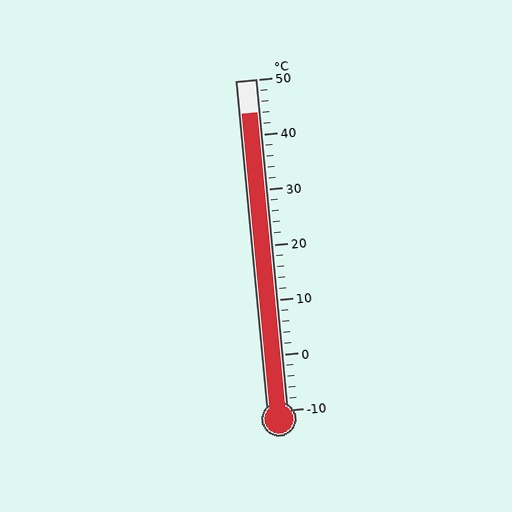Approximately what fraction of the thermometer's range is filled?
The thermometer is filled to approximately 90% of its range.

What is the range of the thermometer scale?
The thermometer scale ranges from -10°C to 50°C.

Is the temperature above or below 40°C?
The temperature is above 40°C.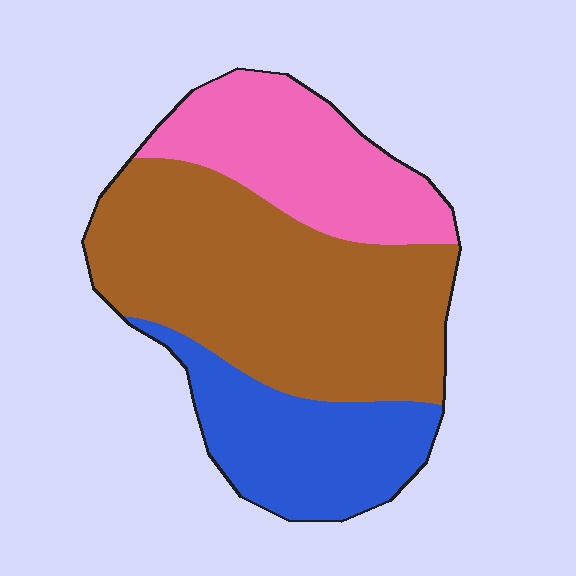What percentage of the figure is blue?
Blue takes up about one quarter (1/4) of the figure.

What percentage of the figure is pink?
Pink covers roughly 25% of the figure.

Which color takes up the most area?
Brown, at roughly 50%.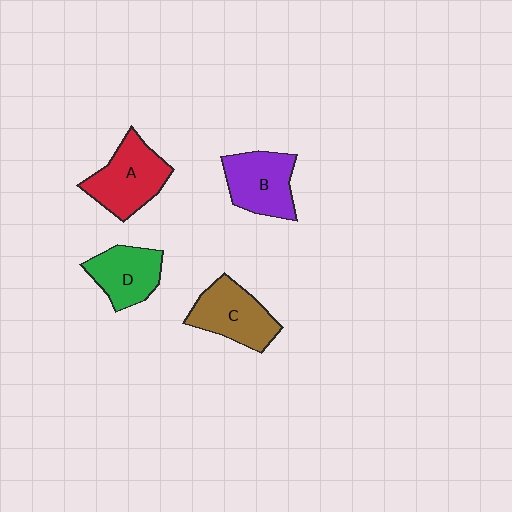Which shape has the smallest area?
Shape D (green).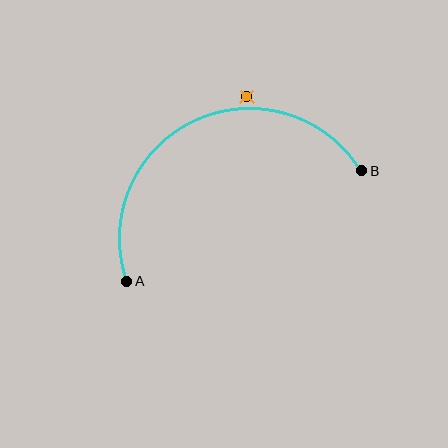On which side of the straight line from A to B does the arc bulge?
The arc bulges above the straight line connecting A and B.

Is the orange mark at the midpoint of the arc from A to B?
No — the orange mark does not lie on the arc at all. It sits slightly outside the curve.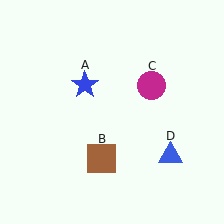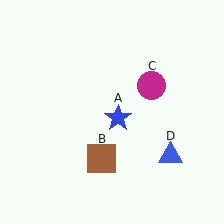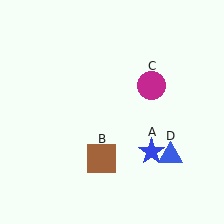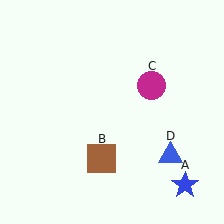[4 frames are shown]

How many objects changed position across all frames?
1 object changed position: blue star (object A).